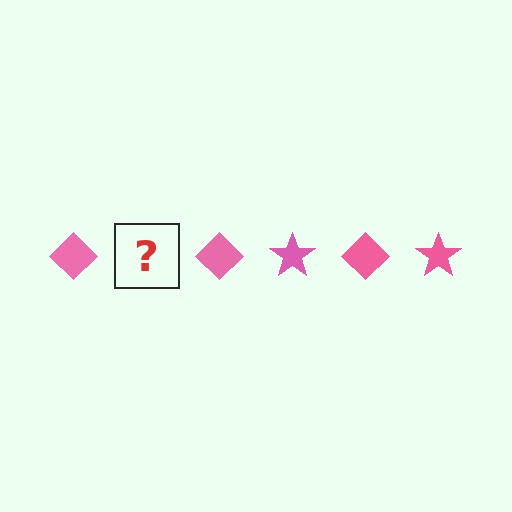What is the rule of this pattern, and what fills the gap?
The rule is that the pattern cycles through diamond, star shapes in pink. The gap should be filled with a pink star.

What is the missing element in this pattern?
The missing element is a pink star.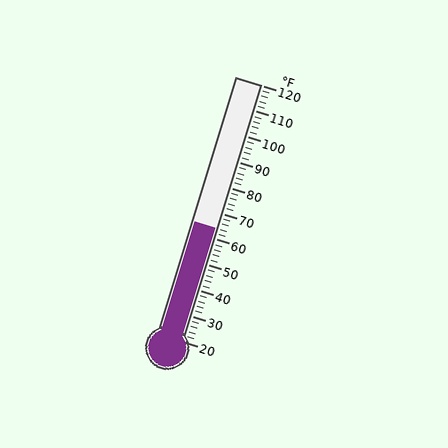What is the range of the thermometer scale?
The thermometer scale ranges from 20°F to 120°F.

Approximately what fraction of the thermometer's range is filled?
The thermometer is filled to approximately 45% of its range.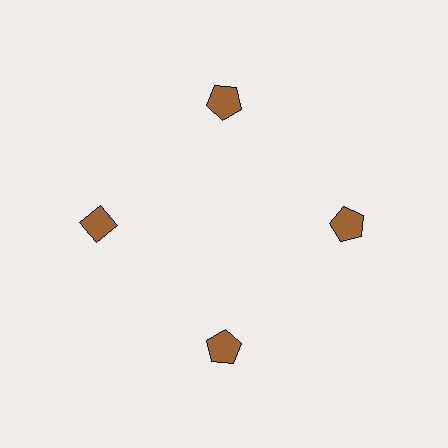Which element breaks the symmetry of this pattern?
The brown diamond at roughly the 9 o'clock position breaks the symmetry. All other shapes are brown pentagons.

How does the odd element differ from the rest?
It has a different shape: diamond instead of pentagon.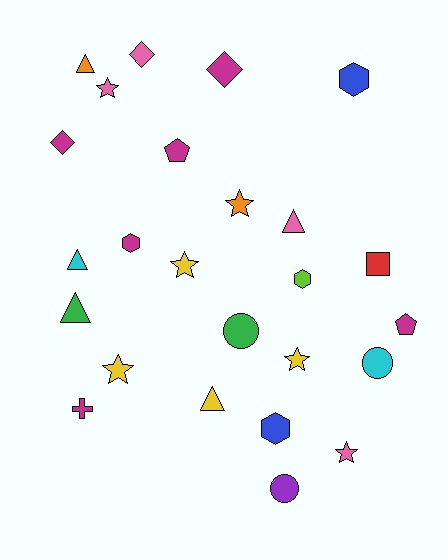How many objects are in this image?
There are 25 objects.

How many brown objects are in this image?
There are no brown objects.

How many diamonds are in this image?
There are 3 diamonds.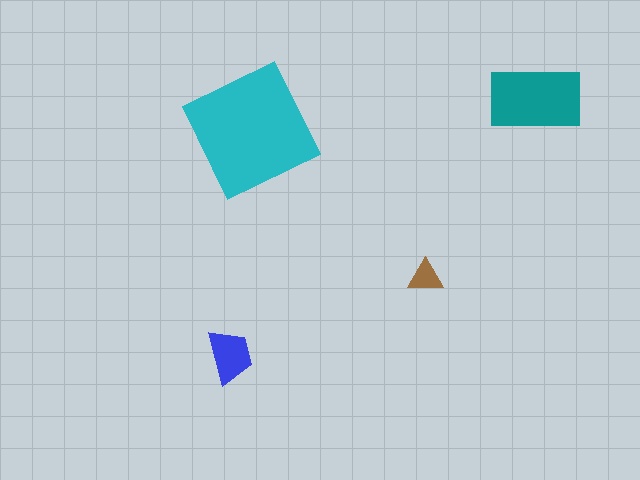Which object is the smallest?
The brown triangle.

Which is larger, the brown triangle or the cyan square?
The cyan square.